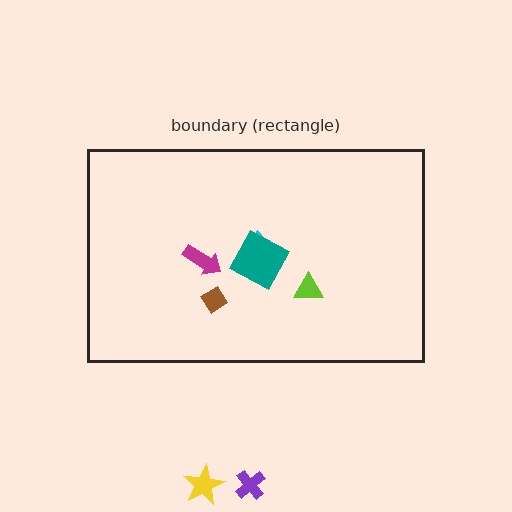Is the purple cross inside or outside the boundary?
Outside.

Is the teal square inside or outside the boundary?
Inside.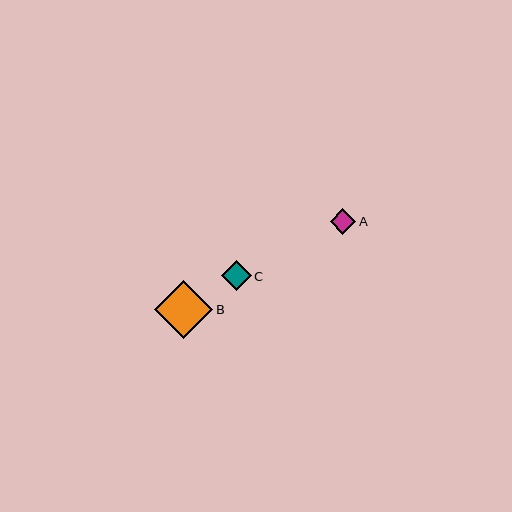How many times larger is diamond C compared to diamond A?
Diamond C is approximately 1.2 times the size of diamond A.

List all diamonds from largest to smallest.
From largest to smallest: B, C, A.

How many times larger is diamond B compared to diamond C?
Diamond B is approximately 1.9 times the size of diamond C.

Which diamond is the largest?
Diamond B is the largest with a size of approximately 58 pixels.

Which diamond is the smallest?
Diamond A is the smallest with a size of approximately 26 pixels.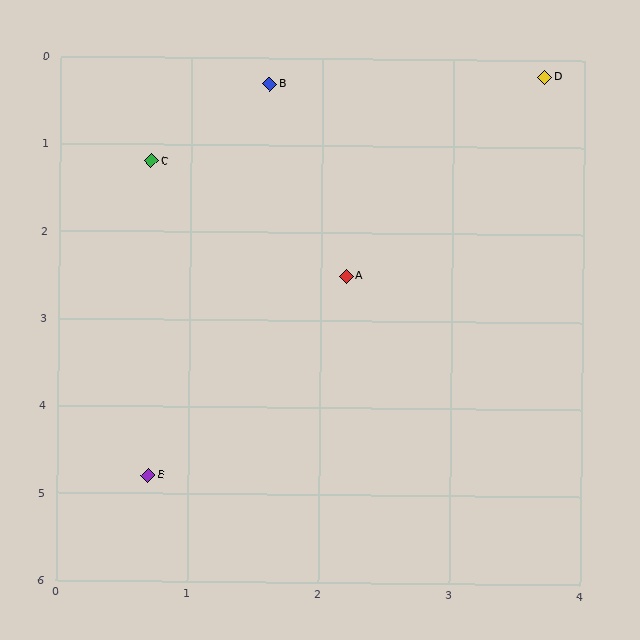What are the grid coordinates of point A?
Point A is at approximately (2.2, 2.5).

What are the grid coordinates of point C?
Point C is at approximately (0.7, 1.2).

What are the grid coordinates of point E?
Point E is at approximately (0.7, 4.8).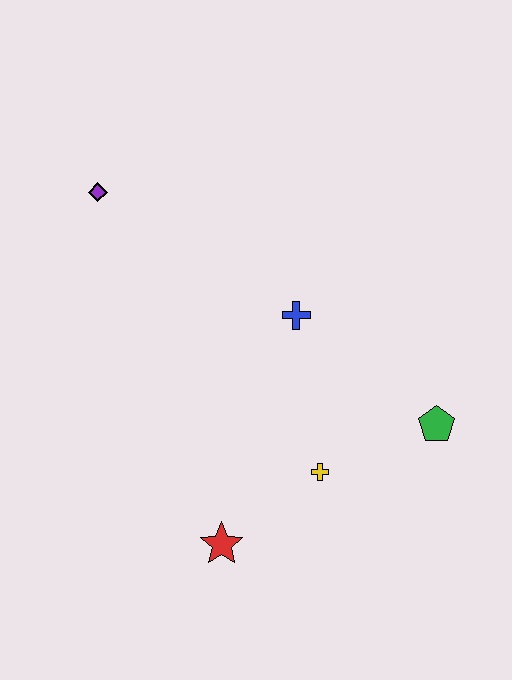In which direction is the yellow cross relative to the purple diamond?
The yellow cross is below the purple diamond.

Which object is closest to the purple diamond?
The blue cross is closest to the purple diamond.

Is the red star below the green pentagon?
Yes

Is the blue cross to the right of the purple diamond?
Yes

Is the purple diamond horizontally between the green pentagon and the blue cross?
No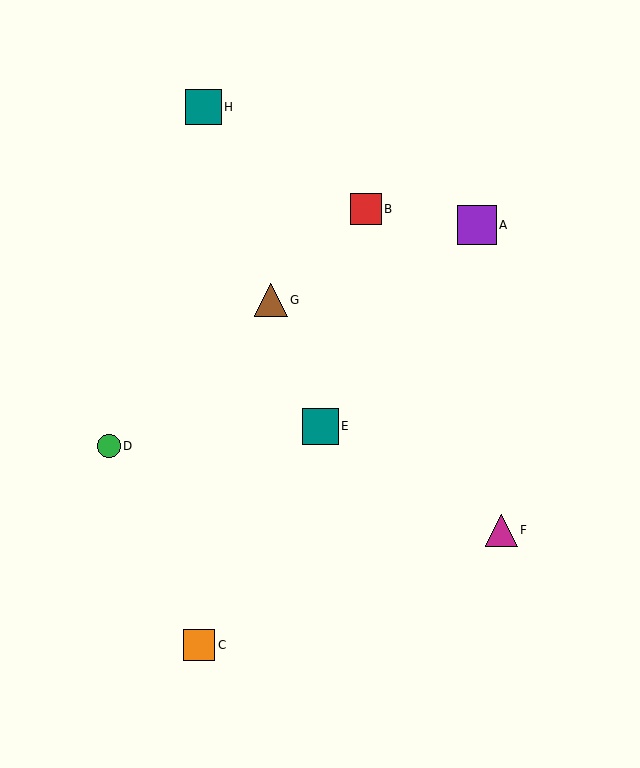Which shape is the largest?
The purple square (labeled A) is the largest.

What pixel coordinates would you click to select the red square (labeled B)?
Click at (366, 209) to select the red square B.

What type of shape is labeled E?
Shape E is a teal square.